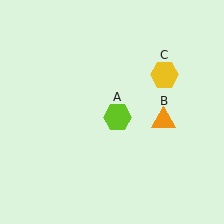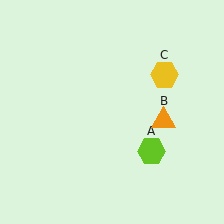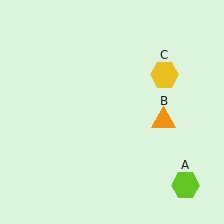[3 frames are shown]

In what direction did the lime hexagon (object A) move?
The lime hexagon (object A) moved down and to the right.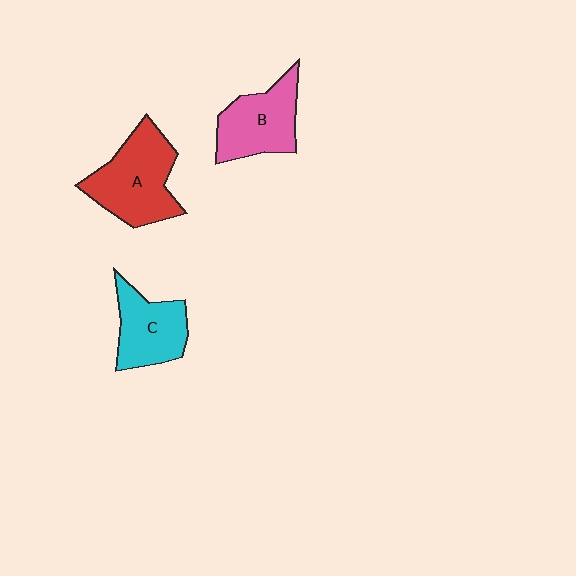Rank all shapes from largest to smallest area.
From largest to smallest: A (red), B (pink), C (cyan).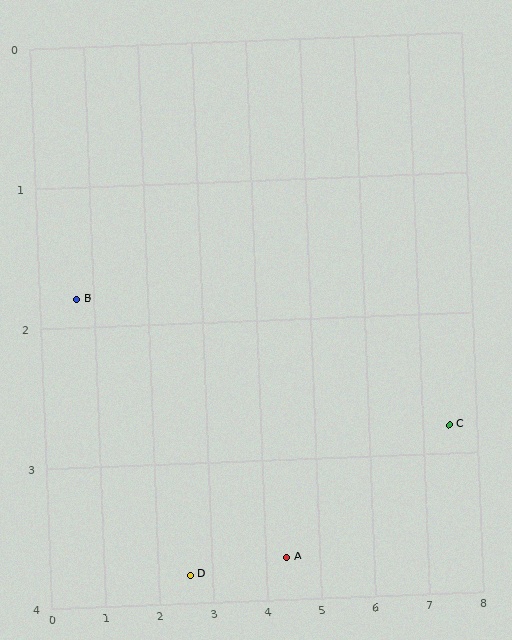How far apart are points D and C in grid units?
Points D and C are about 5.0 grid units apart.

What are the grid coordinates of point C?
Point C is at approximately (7.5, 2.8).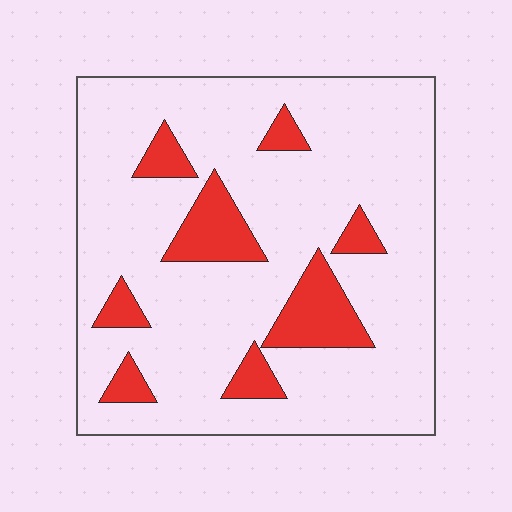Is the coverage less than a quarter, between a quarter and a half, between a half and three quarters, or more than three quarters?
Less than a quarter.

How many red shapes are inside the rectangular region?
8.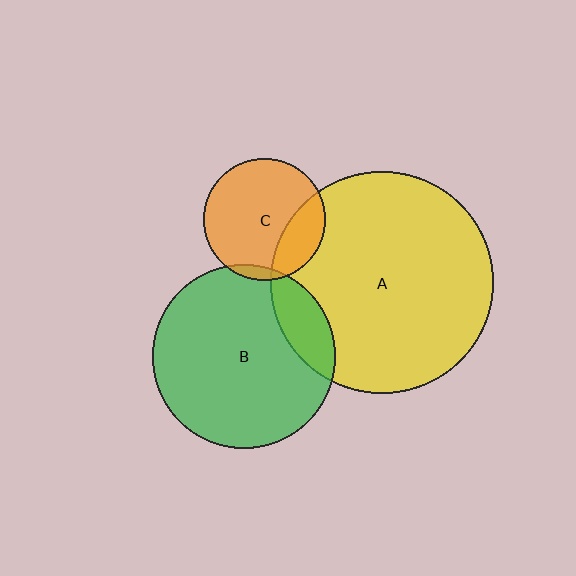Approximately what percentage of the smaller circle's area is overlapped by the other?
Approximately 15%.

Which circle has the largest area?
Circle A (yellow).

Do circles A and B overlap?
Yes.